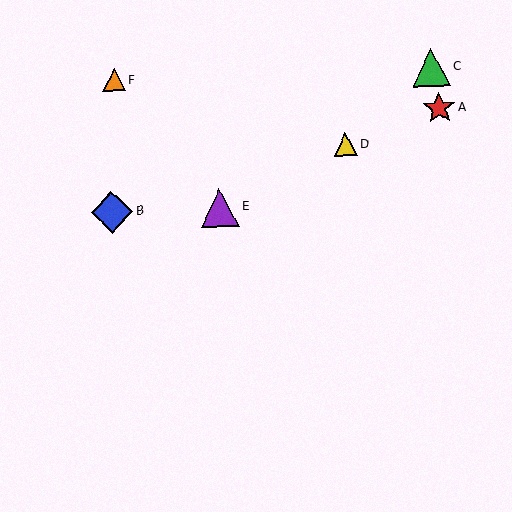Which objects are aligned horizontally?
Objects B, E are aligned horizontally.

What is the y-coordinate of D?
Object D is at y≈145.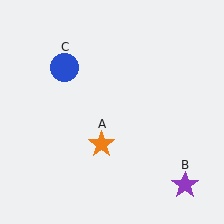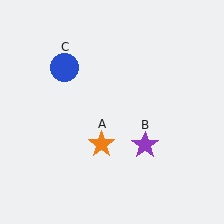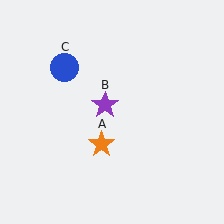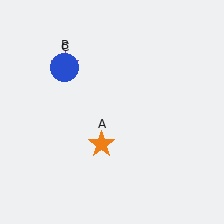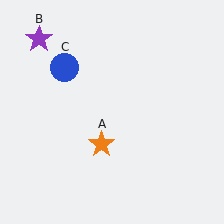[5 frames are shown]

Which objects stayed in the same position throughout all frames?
Orange star (object A) and blue circle (object C) remained stationary.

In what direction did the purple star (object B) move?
The purple star (object B) moved up and to the left.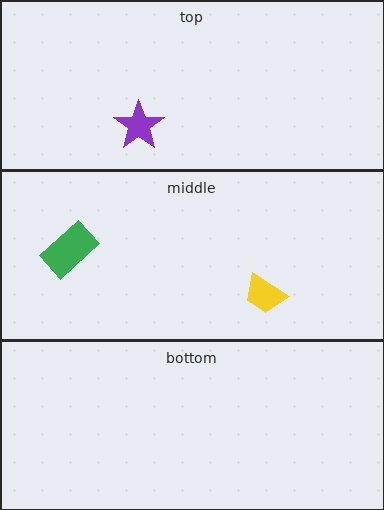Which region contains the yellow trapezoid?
The middle region.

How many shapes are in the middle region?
2.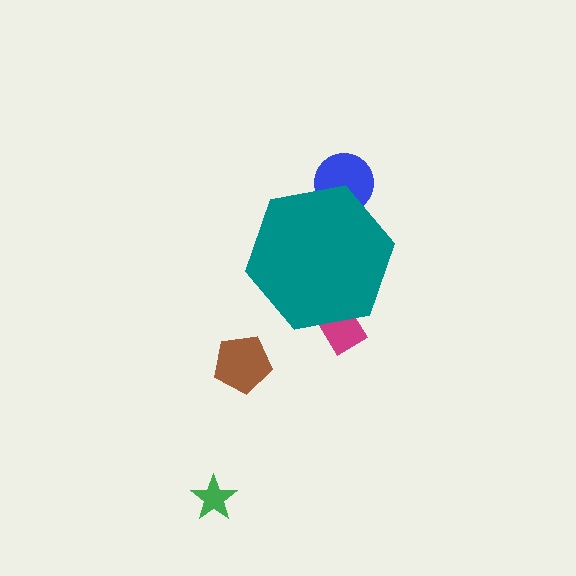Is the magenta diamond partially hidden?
Yes, the magenta diamond is partially hidden behind the teal hexagon.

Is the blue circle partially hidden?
Yes, the blue circle is partially hidden behind the teal hexagon.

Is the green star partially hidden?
No, the green star is fully visible.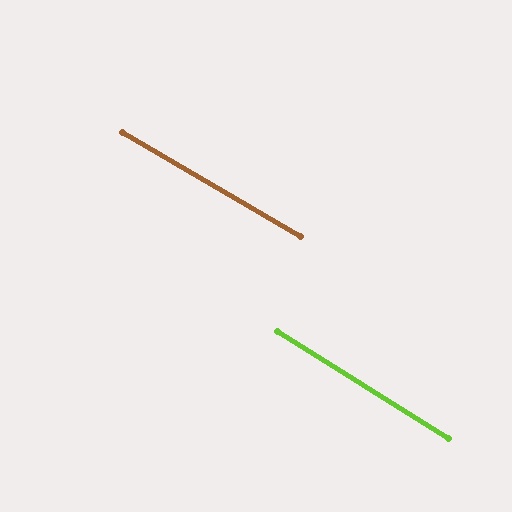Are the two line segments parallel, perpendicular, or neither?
Parallel — their directions differ by only 1.5°.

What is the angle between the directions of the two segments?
Approximately 2 degrees.